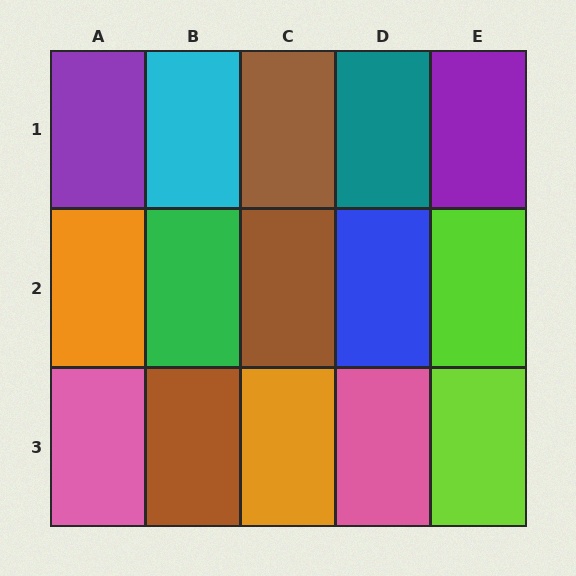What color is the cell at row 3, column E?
Lime.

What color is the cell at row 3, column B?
Brown.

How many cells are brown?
3 cells are brown.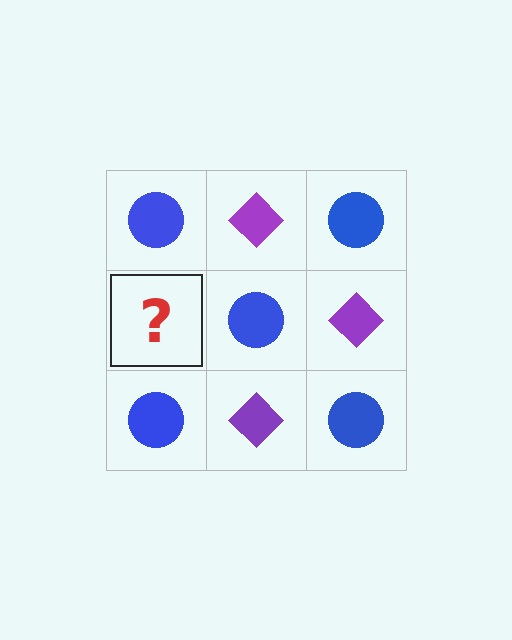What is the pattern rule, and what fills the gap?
The rule is that it alternates blue circle and purple diamond in a checkerboard pattern. The gap should be filled with a purple diamond.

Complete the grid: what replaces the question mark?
The question mark should be replaced with a purple diamond.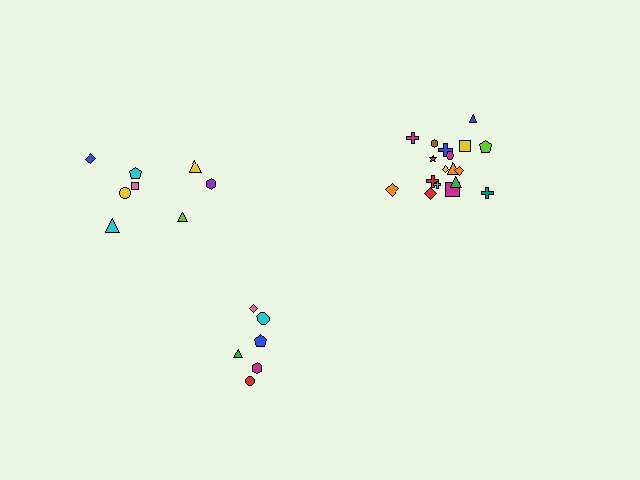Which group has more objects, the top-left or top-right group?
The top-right group.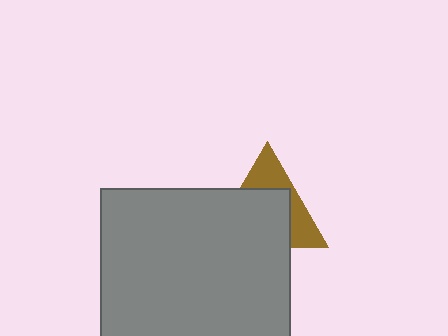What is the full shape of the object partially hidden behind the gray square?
The partially hidden object is a brown triangle.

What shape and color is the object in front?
The object in front is a gray square.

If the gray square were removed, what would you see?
You would see the complete brown triangle.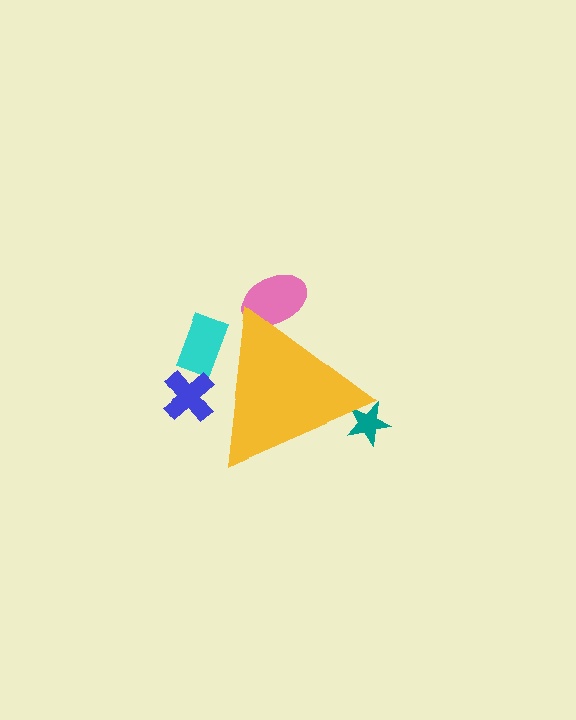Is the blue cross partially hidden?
Yes, the blue cross is partially hidden behind the yellow triangle.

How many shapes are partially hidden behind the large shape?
4 shapes are partially hidden.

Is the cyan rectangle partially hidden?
Yes, the cyan rectangle is partially hidden behind the yellow triangle.